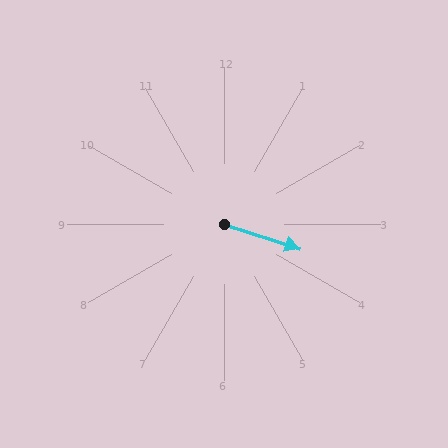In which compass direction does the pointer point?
East.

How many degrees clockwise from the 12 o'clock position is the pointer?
Approximately 108 degrees.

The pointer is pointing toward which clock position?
Roughly 4 o'clock.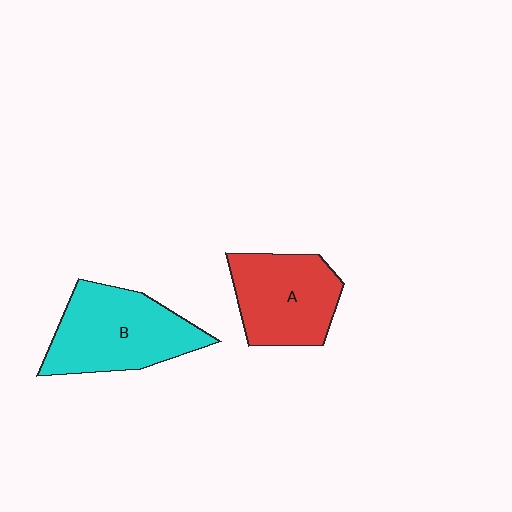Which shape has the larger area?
Shape B (cyan).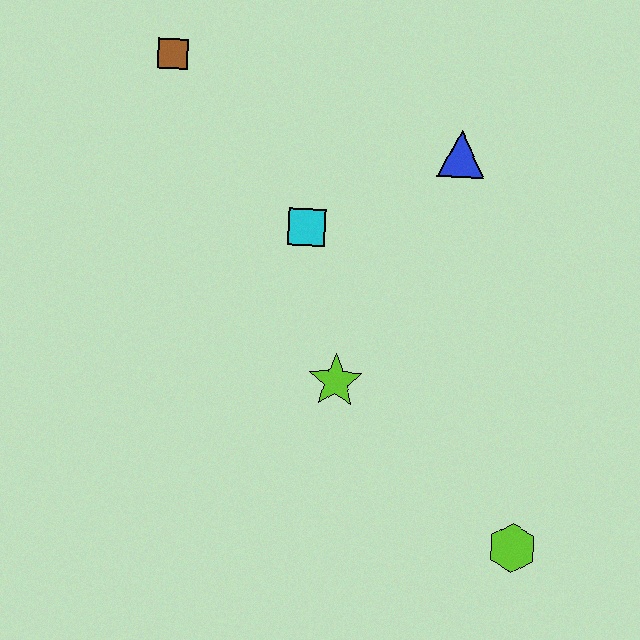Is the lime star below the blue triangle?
Yes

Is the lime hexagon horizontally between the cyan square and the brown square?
No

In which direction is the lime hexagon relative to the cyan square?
The lime hexagon is below the cyan square.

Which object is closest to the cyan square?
The lime star is closest to the cyan square.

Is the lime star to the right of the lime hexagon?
No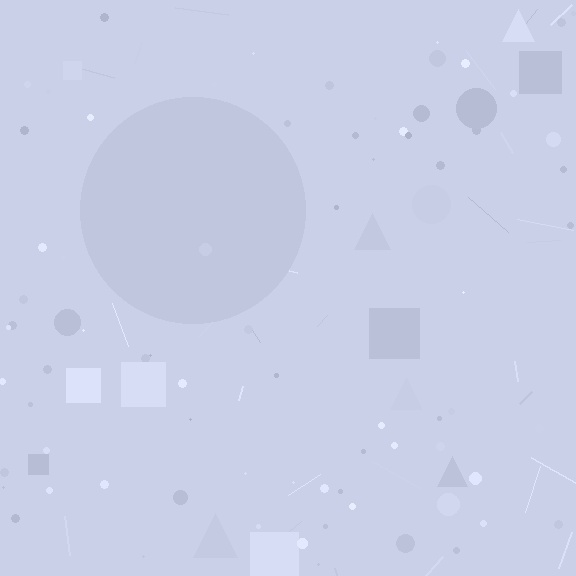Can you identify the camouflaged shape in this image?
The camouflaged shape is a circle.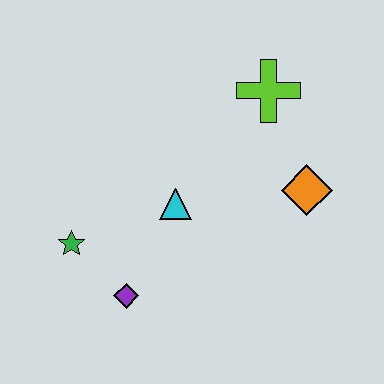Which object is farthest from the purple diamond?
The lime cross is farthest from the purple diamond.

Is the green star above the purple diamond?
Yes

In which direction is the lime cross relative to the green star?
The lime cross is to the right of the green star.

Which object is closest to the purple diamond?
The green star is closest to the purple diamond.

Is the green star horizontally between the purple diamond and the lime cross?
No